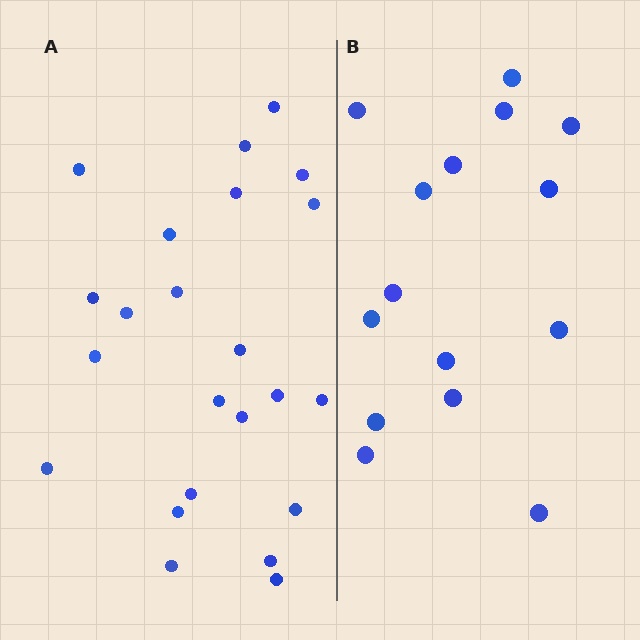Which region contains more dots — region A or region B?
Region A (the left region) has more dots.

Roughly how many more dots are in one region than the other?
Region A has roughly 8 or so more dots than region B.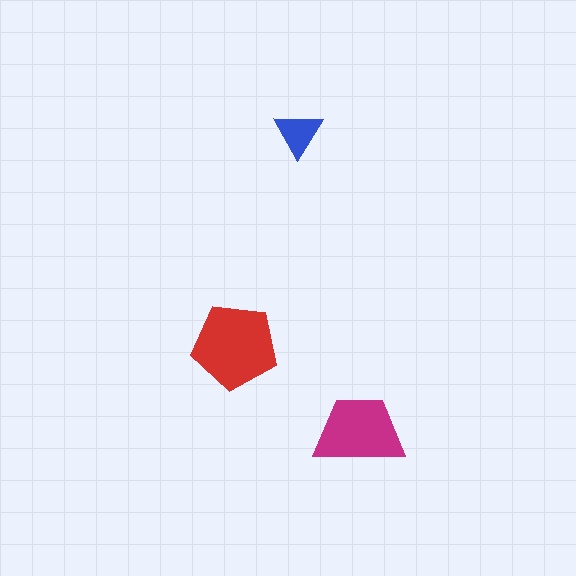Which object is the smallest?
The blue triangle.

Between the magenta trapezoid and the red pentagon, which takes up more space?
The red pentagon.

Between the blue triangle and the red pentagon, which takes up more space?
The red pentagon.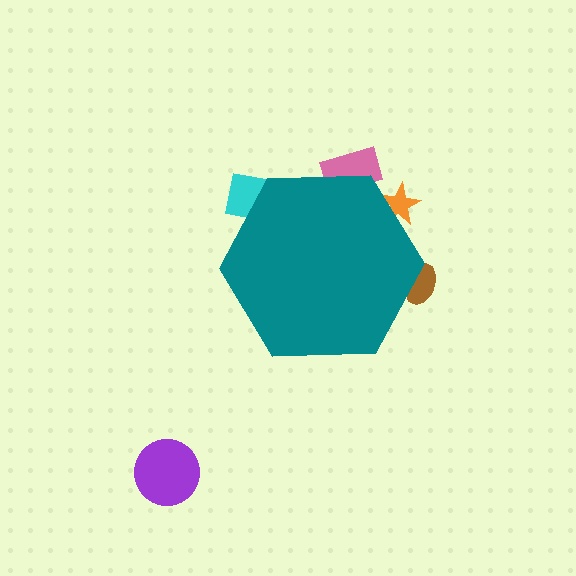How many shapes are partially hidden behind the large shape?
4 shapes are partially hidden.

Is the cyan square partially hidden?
Yes, the cyan square is partially hidden behind the teal hexagon.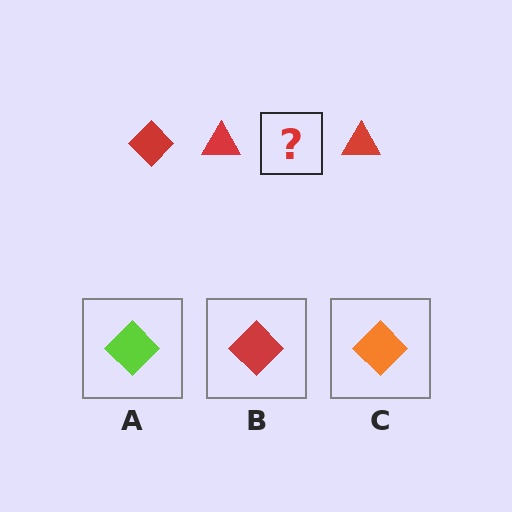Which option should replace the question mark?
Option B.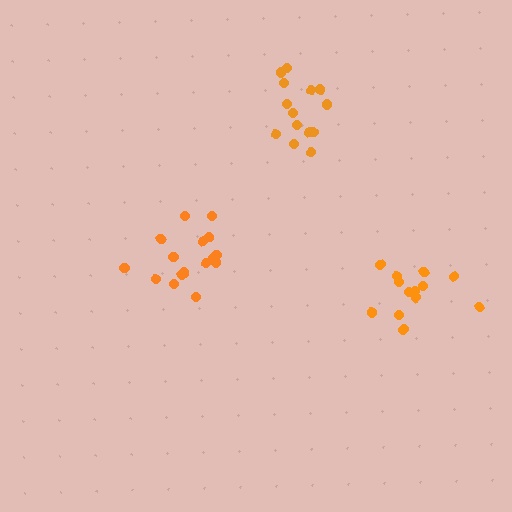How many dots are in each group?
Group 1: 14 dots, Group 2: 14 dots, Group 3: 16 dots (44 total).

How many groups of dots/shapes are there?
There are 3 groups.